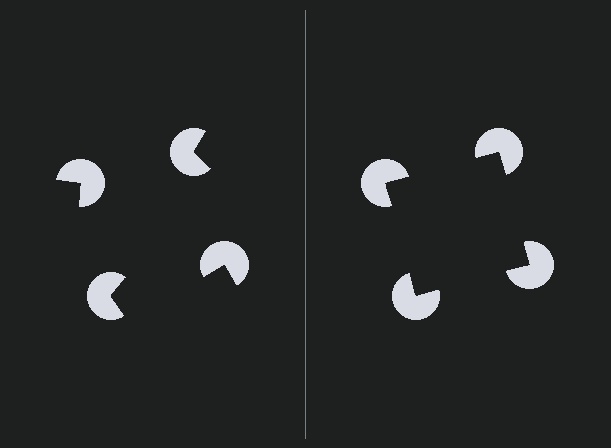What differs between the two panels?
The pac-man discs are positioned identically on both sides; only the wedge orientations differ. On the right they align to a square; on the left they are misaligned.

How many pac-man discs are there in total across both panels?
8 — 4 on each side.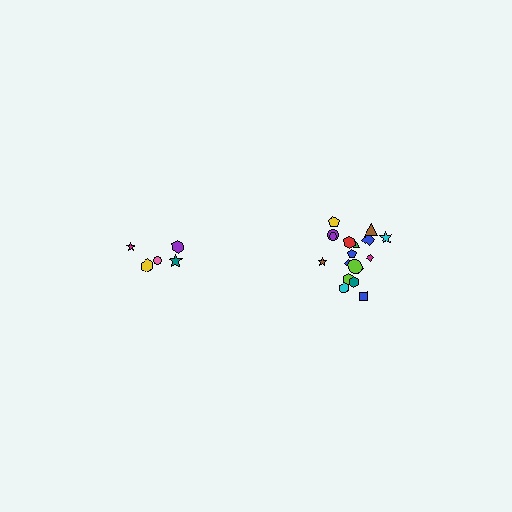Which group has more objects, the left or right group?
The right group.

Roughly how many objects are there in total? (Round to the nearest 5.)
Roughly 25 objects in total.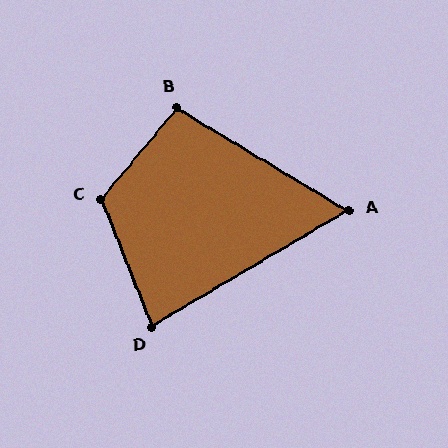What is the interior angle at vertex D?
Approximately 81 degrees (acute).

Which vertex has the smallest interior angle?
A, at approximately 61 degrees.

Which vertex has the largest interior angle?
C, at approximately 119 degrees.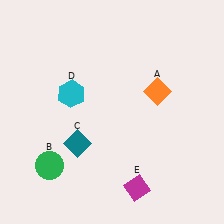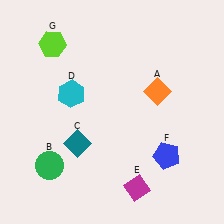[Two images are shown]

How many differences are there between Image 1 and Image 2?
There are 2 differences between the two images.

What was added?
A blue pentagon (F), a lime hexagon (G) were added in Image 2.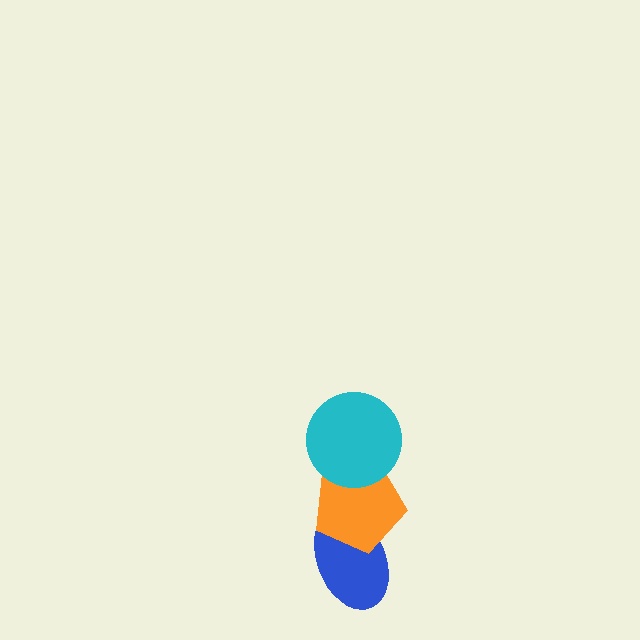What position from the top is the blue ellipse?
The blue ellipse is 3rd from the top.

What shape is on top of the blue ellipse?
The orange pentagon is on top of the blue ellipse.